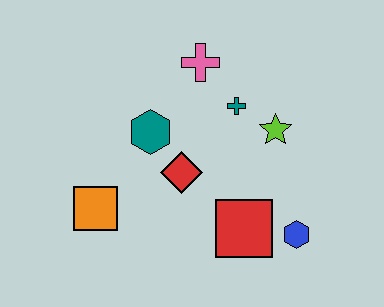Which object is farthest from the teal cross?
The orange square is farthest from the teal cross.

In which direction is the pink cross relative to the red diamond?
The pink cross is above the red diamond.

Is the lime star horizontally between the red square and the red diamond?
No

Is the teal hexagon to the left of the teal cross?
Yes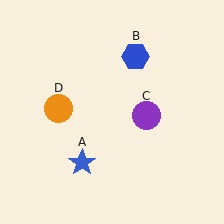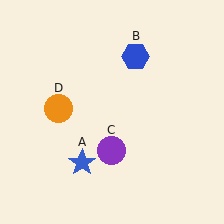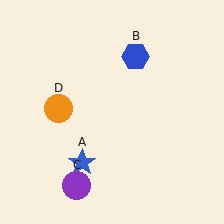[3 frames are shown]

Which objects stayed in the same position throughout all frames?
Blue star (object A) and blue hexagon (object B) and orange circle (object D) remained stationary.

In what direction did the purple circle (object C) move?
The purple circle (object C) moved down and to the left.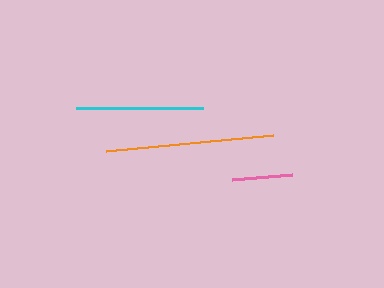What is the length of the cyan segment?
The cyan segment is approximately 127 pixels long.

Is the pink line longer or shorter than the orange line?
The orange line is longer than the pink line.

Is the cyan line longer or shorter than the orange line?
The orange line is longer than the cyan line.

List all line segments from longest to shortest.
From longest to shortest: orange, cyan, pink.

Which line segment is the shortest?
The pink line is the shortest at approximately 61 pixels.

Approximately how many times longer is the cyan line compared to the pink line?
The cyan line is approximately 2.1 times the length of the pink line.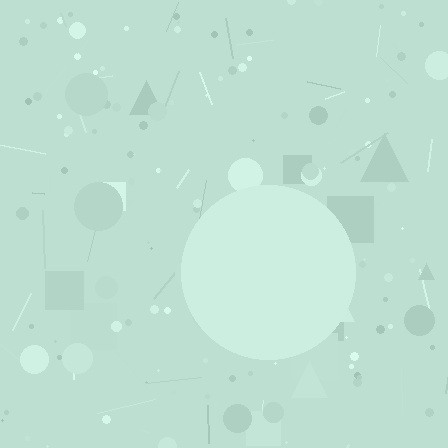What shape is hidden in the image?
A circle is hidden in the image.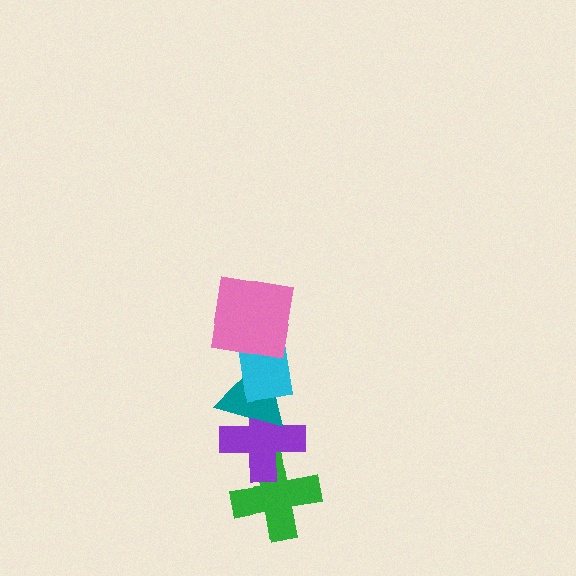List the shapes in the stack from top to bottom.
From top to bottom: the pink square, the cyan rectangle, the teal triangle, the purple cross, the green cross.